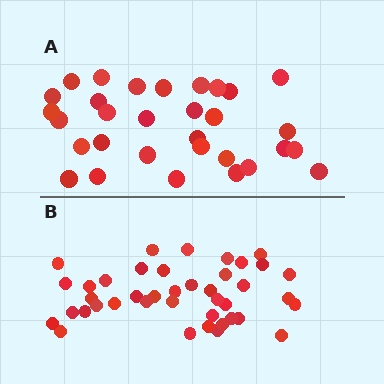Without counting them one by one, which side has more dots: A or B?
Region B (the bottom region) has more dots.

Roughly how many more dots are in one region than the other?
Region B has roughly 10 or so more dots than region A.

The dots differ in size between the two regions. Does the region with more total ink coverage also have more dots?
No. Region A has more total ink coverage because its dots are larger, but region B actually contains more individual dots. Total area can be misleading — the number of items is what matters here.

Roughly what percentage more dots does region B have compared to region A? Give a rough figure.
About 30% more.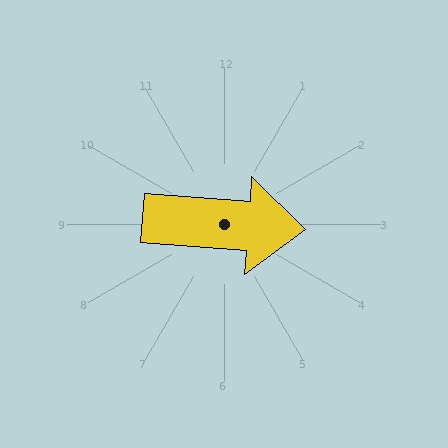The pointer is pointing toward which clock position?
Roughly 3 o'clock.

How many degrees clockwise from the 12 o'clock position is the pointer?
Approximately 94 degrees.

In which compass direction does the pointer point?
East.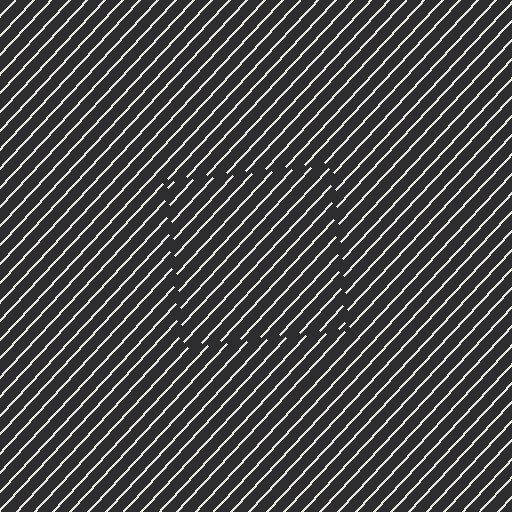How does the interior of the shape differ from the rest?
The interior of the shape contains the same grating, shifted by half a period — the contour is defined by the phase discontinuity where line-ends from the inner and outer gratings abut.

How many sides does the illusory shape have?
4 sides — the line-ends trace a square.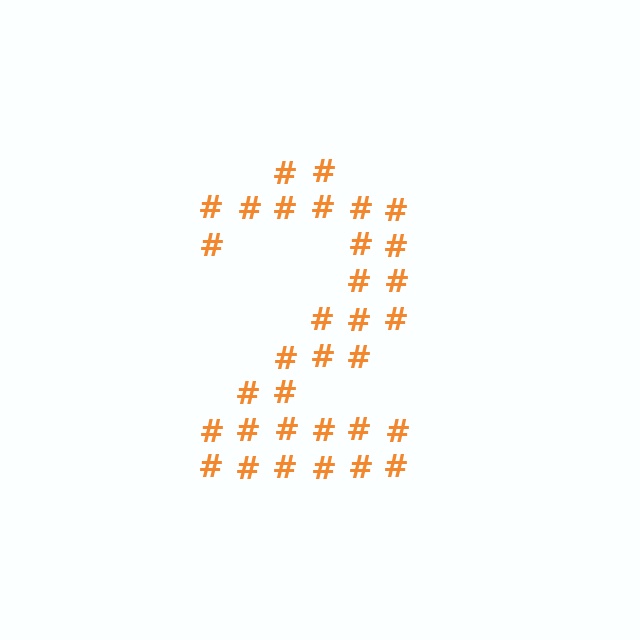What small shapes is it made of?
It is made of small hash symbols.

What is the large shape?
The large shape is the digit 2.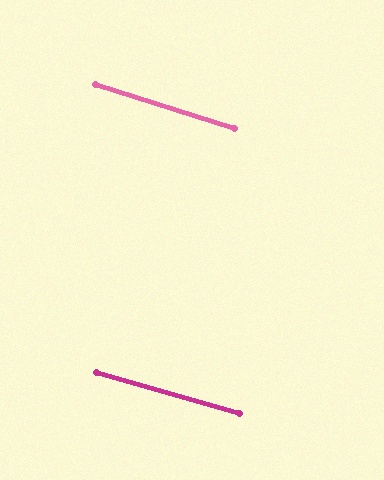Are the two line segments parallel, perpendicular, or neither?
Parallel — their directions differ by only 1.5°.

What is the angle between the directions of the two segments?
Approximately 2 degrees.